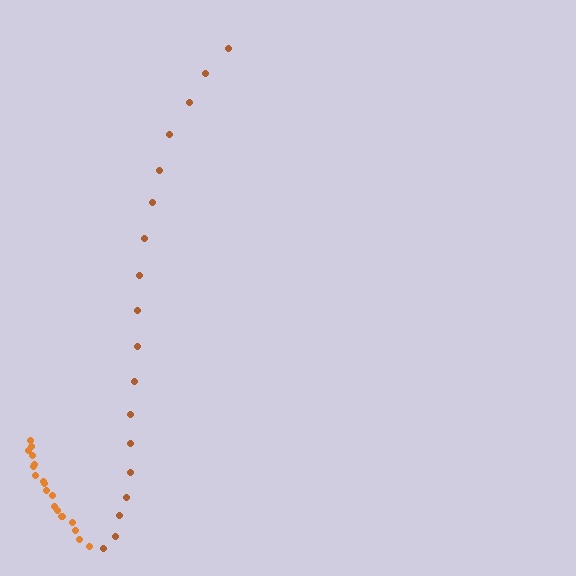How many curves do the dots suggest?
There are 2 distinct paths.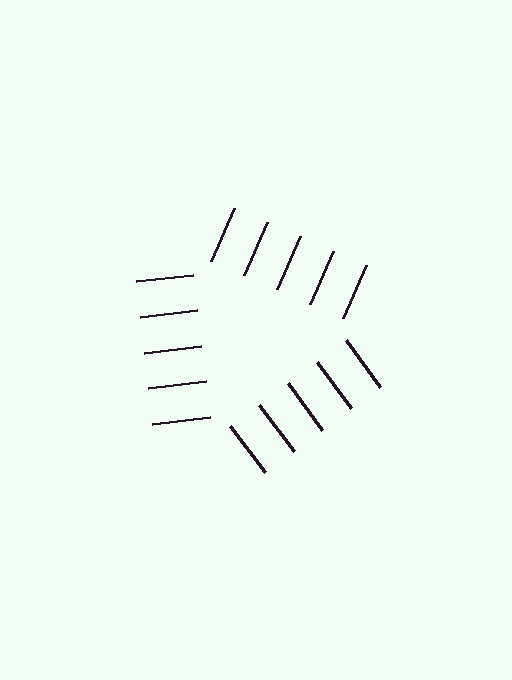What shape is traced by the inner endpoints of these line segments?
An illusory triangle — the line segments terminate on its edges but no continuous stroke is drawn.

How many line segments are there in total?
15 — 5 along each of the 3 edges.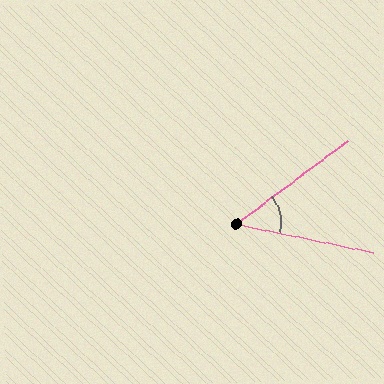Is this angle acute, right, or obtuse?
It is acute.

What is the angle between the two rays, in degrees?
Approximately 49 degrees.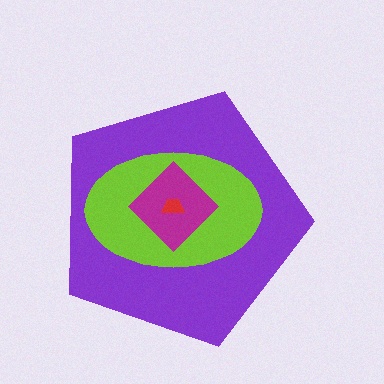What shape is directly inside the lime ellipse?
The magenta diamond.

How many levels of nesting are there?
4.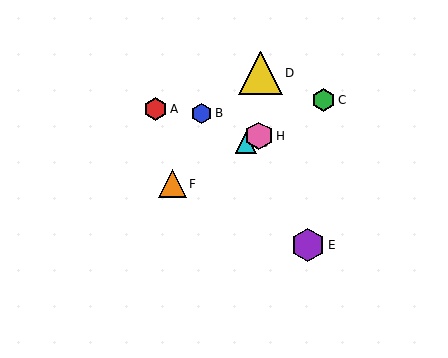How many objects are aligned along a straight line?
4 objects (C, F, G, H) are aligned along a straight line.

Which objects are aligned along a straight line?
Objects C, F, G, H are aligned along a straight line.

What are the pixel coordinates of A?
Object A is at (156, 109).